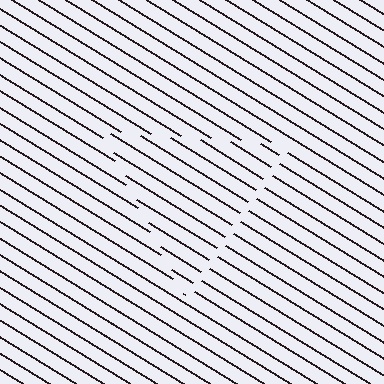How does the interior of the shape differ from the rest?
The interior of the shape contains the same grating, shifted by half a period — the contour is defined by the phase discontinuity where line-ends from the inner and outer gratings abut.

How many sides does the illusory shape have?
3 sides — the line-ends trace a triangle.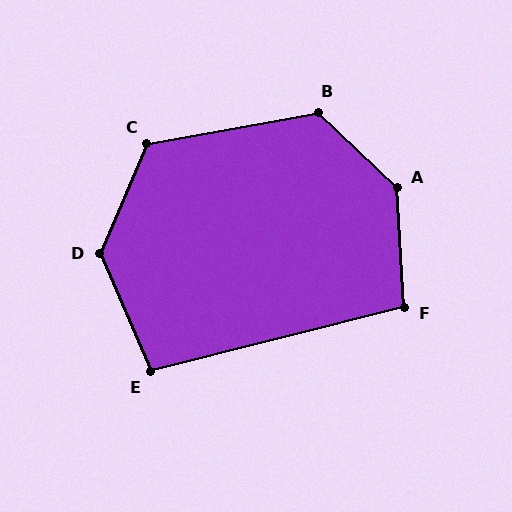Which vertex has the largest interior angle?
A, at approximately 137 degrees.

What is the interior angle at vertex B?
Approximately 126 degrees (obtuse).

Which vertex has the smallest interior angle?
E, at approximately 99 degrees.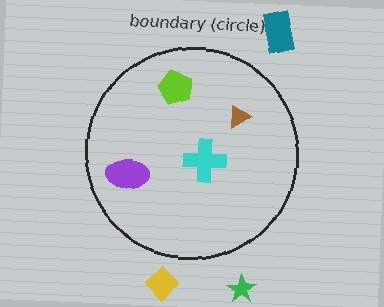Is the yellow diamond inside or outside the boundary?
Outside.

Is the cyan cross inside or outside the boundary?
Inside.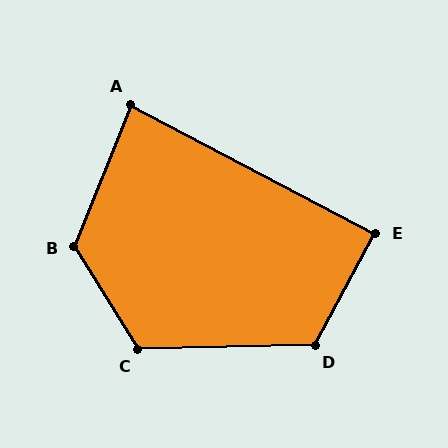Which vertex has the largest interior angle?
B, at approximately 126 degrees.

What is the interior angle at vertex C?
Approximately 121 degrees (obtuse).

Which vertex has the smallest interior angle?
A, at approximately 84 degrees.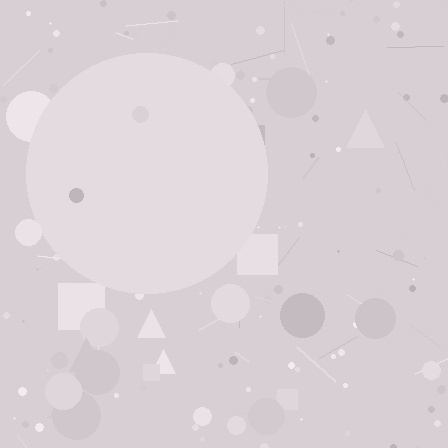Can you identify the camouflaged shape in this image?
The camouflaged shape is a circle.